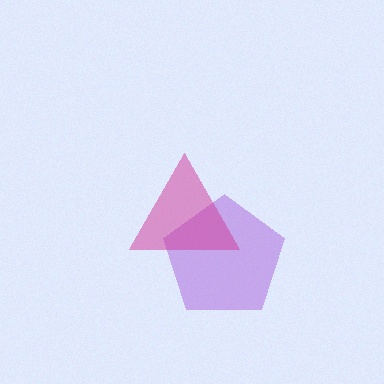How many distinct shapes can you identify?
There are 2 distinct shapes: a purple pentagon, a magenta triangle.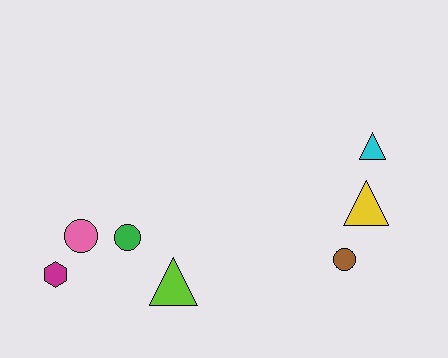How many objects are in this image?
There are 7 objects.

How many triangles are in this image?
There are 3 triangles.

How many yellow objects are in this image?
There is 1 yellow object.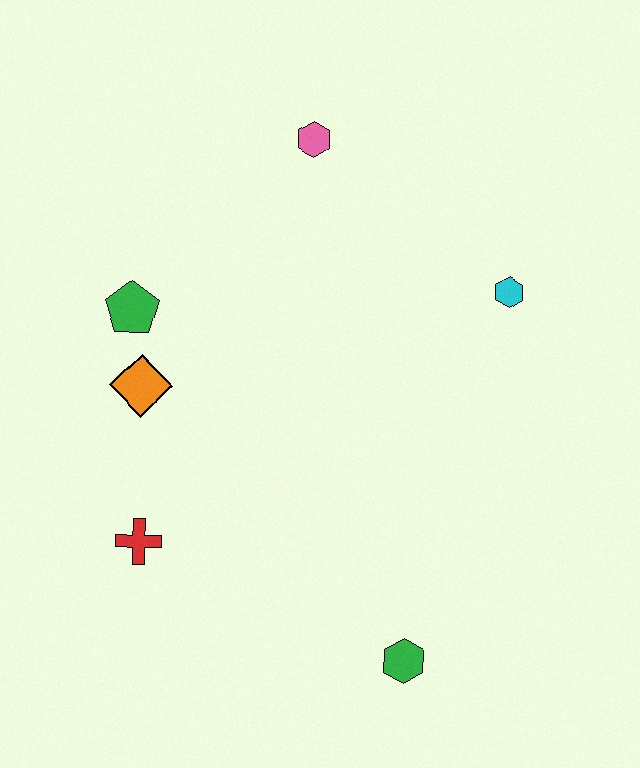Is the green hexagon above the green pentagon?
No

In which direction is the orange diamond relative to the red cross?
The orange diamond is above the red cross.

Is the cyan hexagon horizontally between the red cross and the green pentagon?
No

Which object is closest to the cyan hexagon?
The pink hexagon is closest to the cyan hexagon.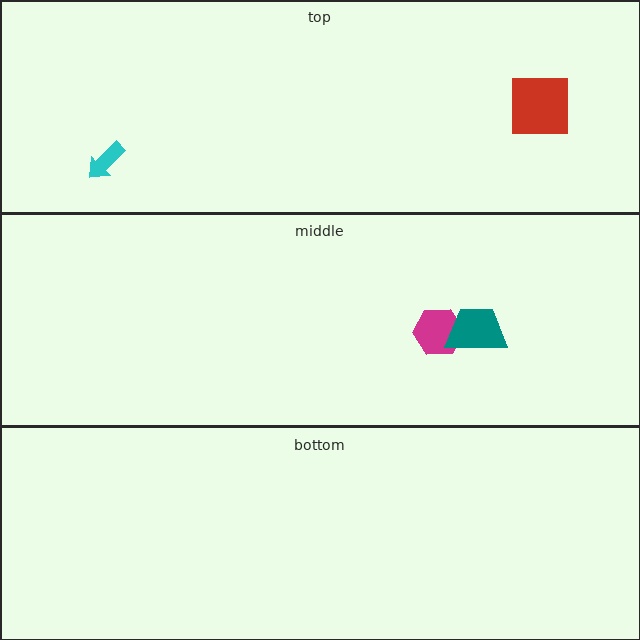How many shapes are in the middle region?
2.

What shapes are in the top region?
The cyan arrow, the red square.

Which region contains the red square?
The top region.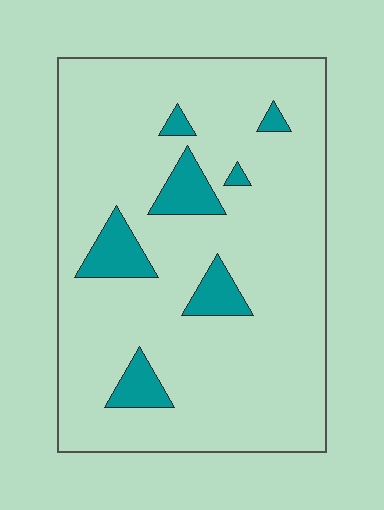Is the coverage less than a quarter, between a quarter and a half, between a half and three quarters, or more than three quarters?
Less than a quarter.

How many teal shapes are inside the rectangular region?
7.